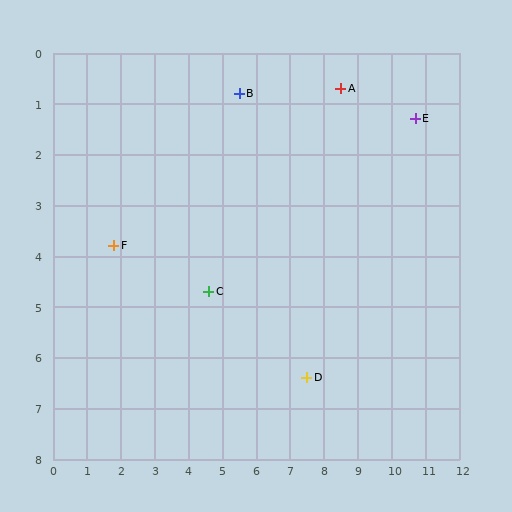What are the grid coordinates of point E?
Point E is at approximately (10.7, 1.3).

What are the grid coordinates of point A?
Point A is at approximately (8.5, 0.7).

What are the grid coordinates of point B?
Point B is at approximately (5.5, 0.8).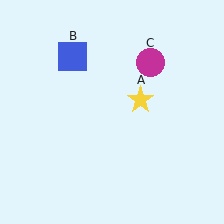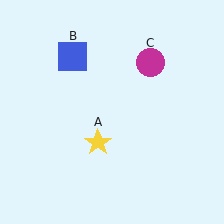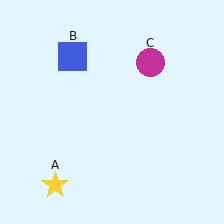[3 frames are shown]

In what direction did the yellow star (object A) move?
The yellow star (object A) moved down and to the left.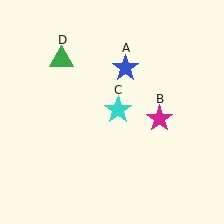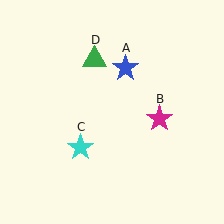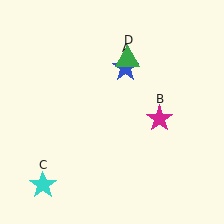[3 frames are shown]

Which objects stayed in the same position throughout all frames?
Blue star (object A) and magenta star (object B) remained stationary.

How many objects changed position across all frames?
2 objects changed position: cyan star (object C), green triangle (object D).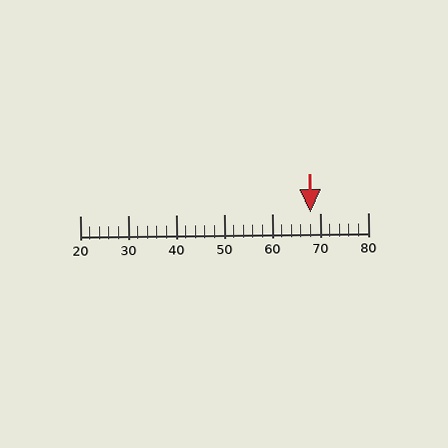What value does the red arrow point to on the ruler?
The red arrow points to approximately 68.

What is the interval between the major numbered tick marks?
The major tick marks are spaced 10 units apart.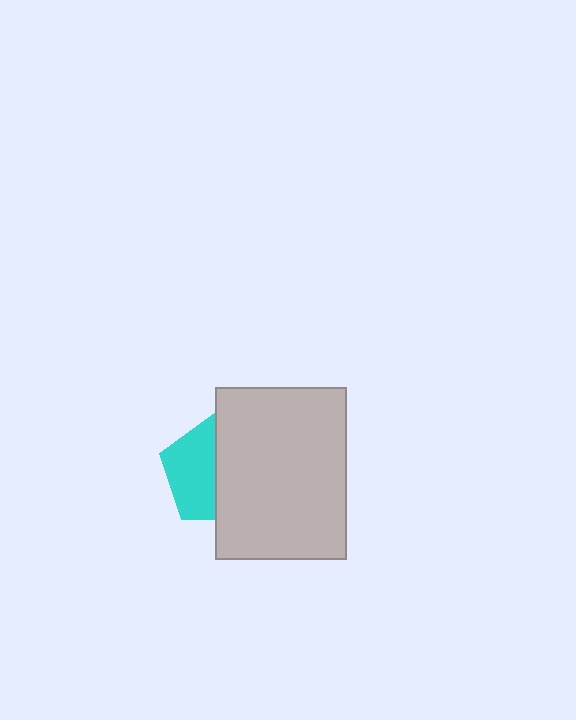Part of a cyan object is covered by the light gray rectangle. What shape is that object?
It is a pentagon.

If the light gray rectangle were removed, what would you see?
You would see the complete cyan pentagon.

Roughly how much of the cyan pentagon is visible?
About half of it is visible (roughly 49%).